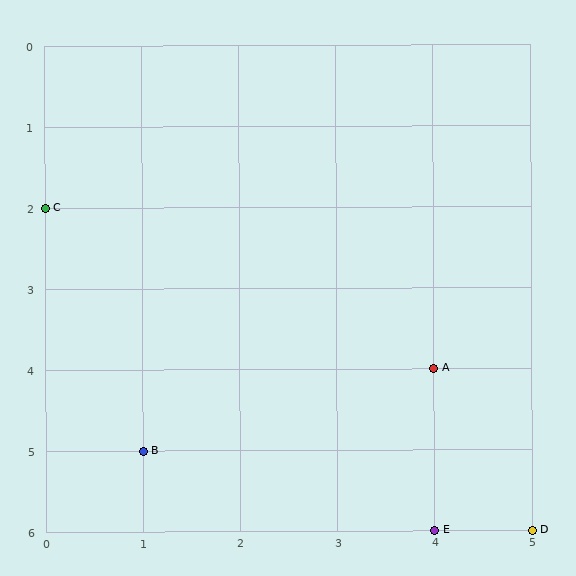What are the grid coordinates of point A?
Point A is at grid coordinates (4, 4).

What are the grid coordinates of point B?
Point B is at grid coordinates (1, 5).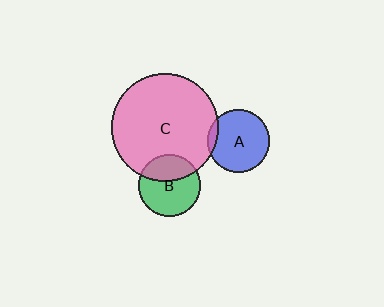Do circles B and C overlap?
Yes.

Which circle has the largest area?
Circle C (pink).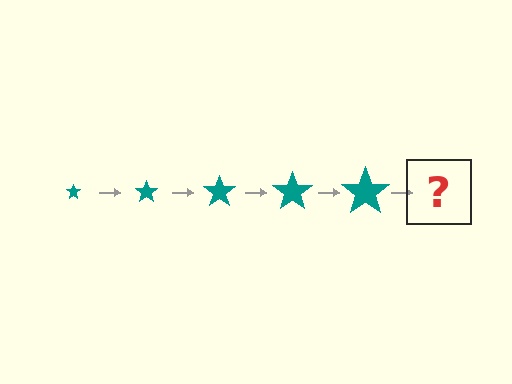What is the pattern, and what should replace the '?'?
The pattern is that the star gets progressively larger each step. The '?' should be a teal star, larger than the previous one.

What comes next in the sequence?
The next element should be a teal star, larger than the previous one.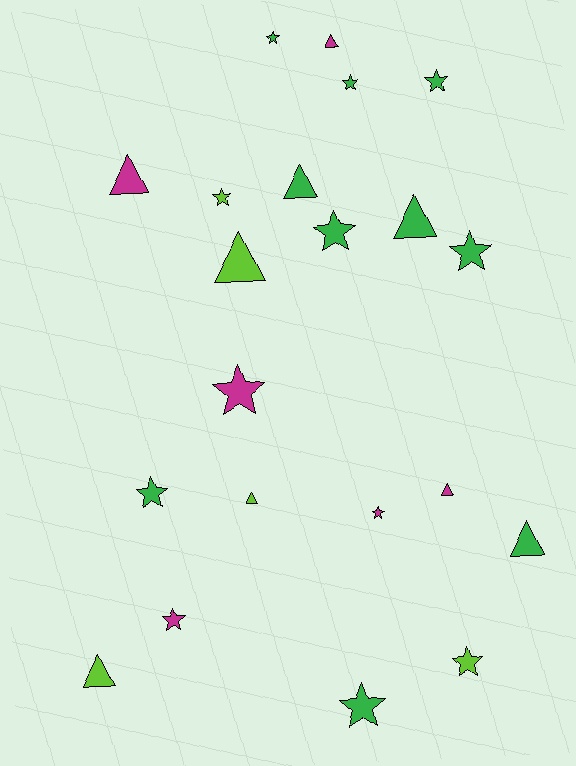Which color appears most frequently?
Green, with 10 objects.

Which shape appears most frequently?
Star, with 12 objects.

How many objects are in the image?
There are 21 objects.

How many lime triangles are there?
There are 3 lime triangles.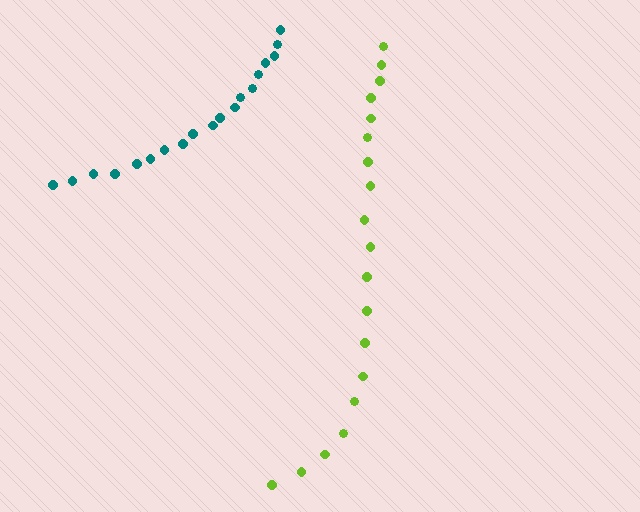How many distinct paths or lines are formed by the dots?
There are 2 distinct paths.